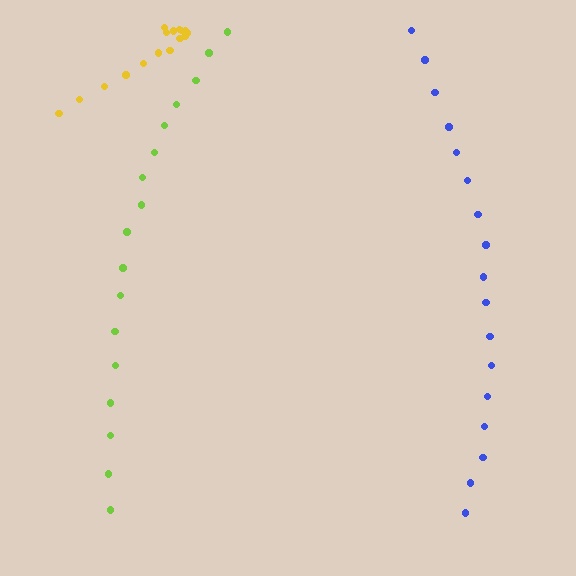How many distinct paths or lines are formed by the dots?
There are 3 distinct paths.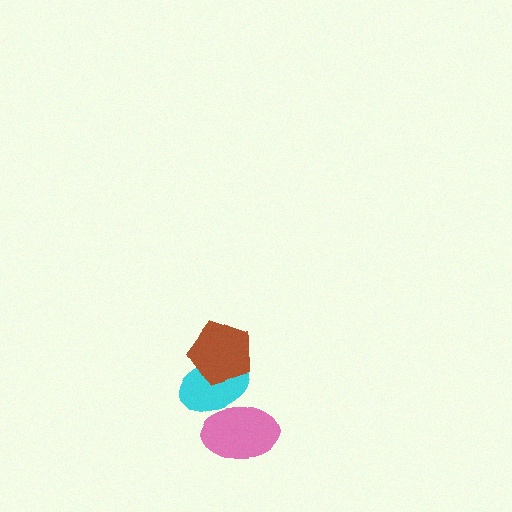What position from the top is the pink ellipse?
The pink ellipse is 3rd from the top.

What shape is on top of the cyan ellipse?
The brown pentagon is on top of the cyan ellipse.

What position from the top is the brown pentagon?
The brown pentagon is 1st from the top.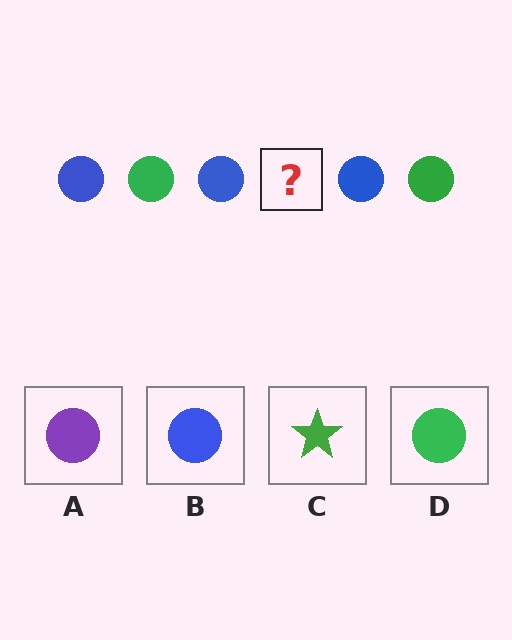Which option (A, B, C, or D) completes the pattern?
D.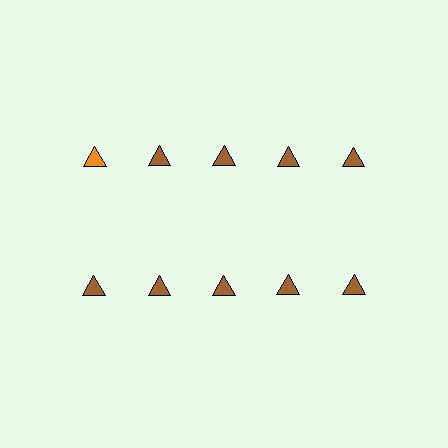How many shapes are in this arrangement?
There are 10 shapes arranged in a grid pattern.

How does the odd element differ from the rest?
It has a different color: orange instead of brown.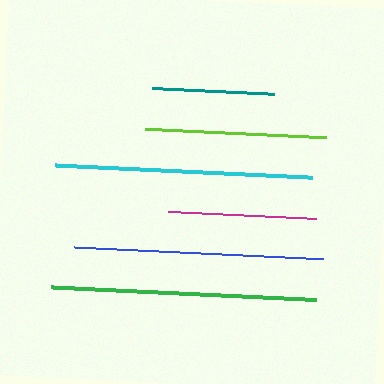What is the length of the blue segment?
The blue segment is approximately 248 pixels long.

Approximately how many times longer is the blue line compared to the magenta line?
The blue line is approximately 1.7 times the length of the magenta line.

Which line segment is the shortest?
The teal line is the shortest at approximately 122 pixels.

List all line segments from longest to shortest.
From longest to shortest: green, cyan, blue, lime, magenta, teal.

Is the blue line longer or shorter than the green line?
The green line is longer than the blue line.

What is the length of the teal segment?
The teal segment is approximately 122 pixels long.